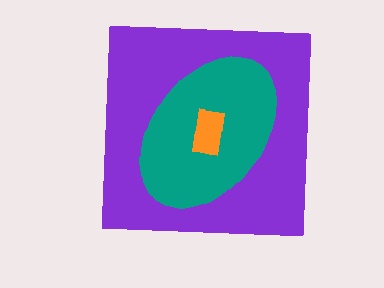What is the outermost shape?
The purple square.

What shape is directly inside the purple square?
The teal ellipse.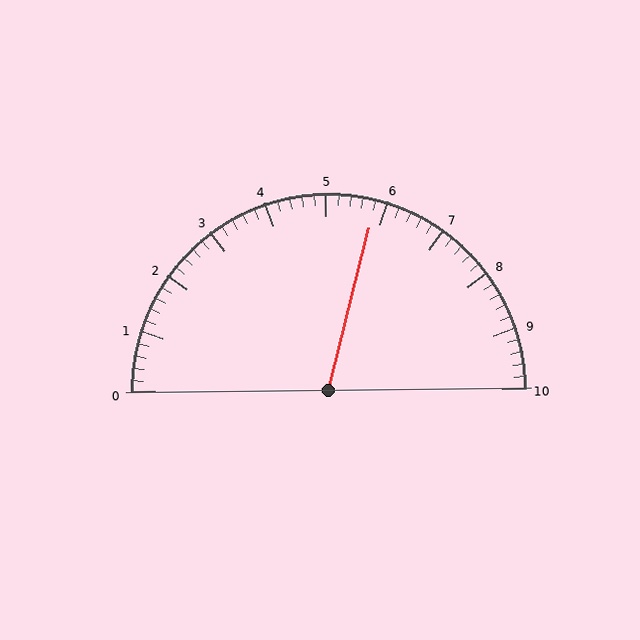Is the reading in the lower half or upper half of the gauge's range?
The reading is in the upper half of the range (0 to 10).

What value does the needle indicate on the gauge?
The needle indicates approximately 5.8.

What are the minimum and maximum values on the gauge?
The gauge ranges from 0 to 10.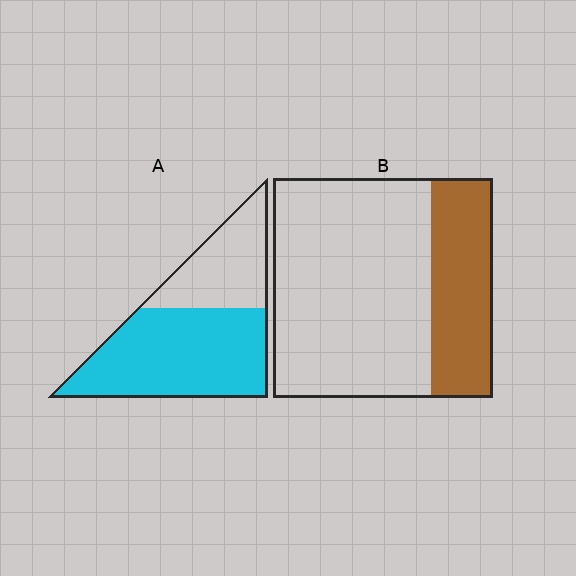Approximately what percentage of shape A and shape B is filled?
A is approximately 65% and B is approximately 30%.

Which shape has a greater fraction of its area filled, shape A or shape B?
Shape A.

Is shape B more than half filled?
No.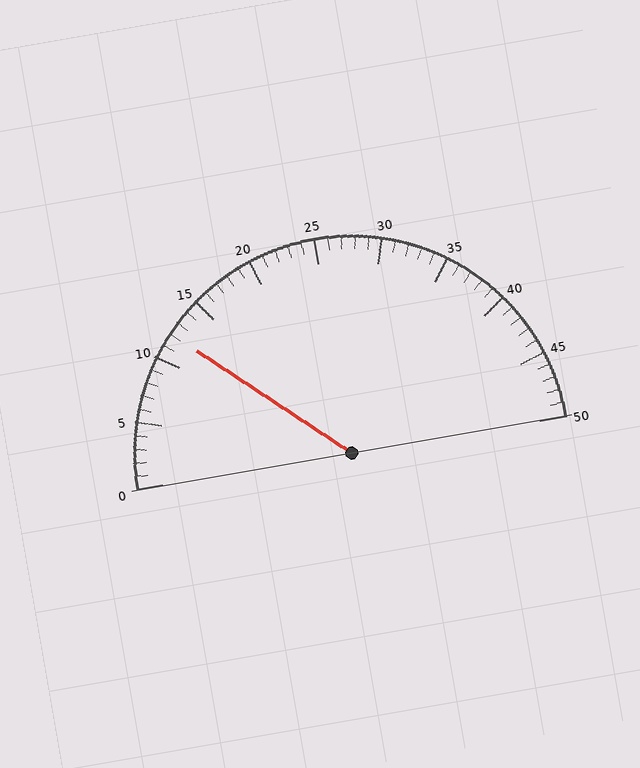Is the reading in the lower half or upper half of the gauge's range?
The reading is in the lower half of the range (0 to 50).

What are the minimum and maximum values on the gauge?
The gauge ranges from 0 to 50.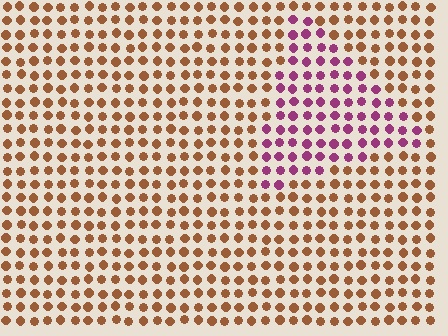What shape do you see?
I see a triangle.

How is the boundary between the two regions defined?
The boundary is defined purely by a slight shift in hue (about 64 degrees). Spacing, size, and orientation are identical on both sides.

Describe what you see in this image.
The image is filled with small brown elements in a uniform arrangement. A triangle-shaped region is visible where the elements are tinted to a slightly different hue, forming a subtle color boundary.